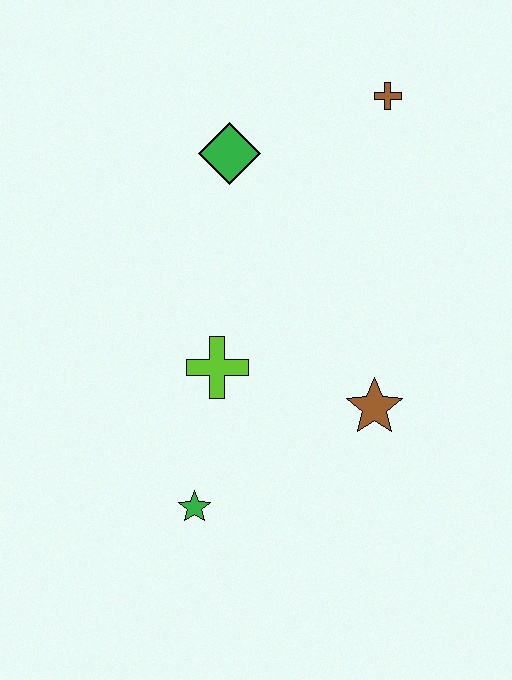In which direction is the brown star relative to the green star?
The brown star is to the right of the green star.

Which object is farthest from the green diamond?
The green star is farthest from the green diamond.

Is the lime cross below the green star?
No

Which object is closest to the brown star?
The lime cross is closest to the brown star.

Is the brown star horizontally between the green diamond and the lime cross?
No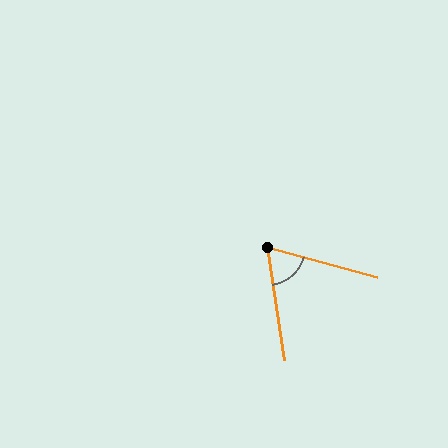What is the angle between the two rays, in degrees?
Approximately 66 degrees.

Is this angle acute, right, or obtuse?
It is acute.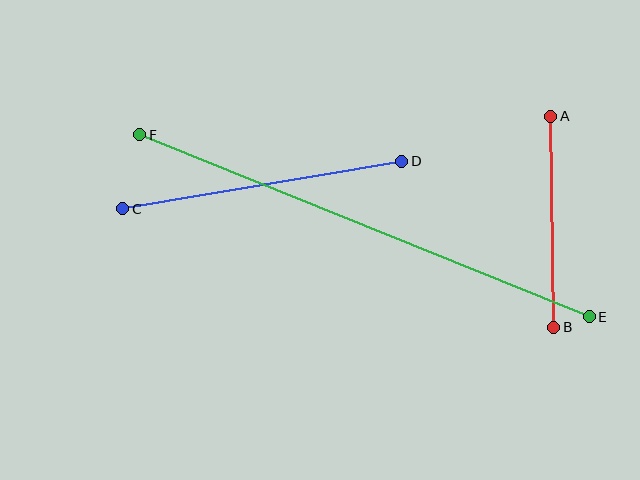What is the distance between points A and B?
The distance is approximately 211 pixels.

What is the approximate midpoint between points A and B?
The midpoint is at approximately (552, 222) pixels.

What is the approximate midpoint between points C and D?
The midpoint is at approximately (262, 185) pixels.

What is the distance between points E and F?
The distance is approximately 485 pixels.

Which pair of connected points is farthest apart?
Points E and F are farthest apart.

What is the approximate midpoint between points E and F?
The midpoint is at approximately (365, 226) pixels.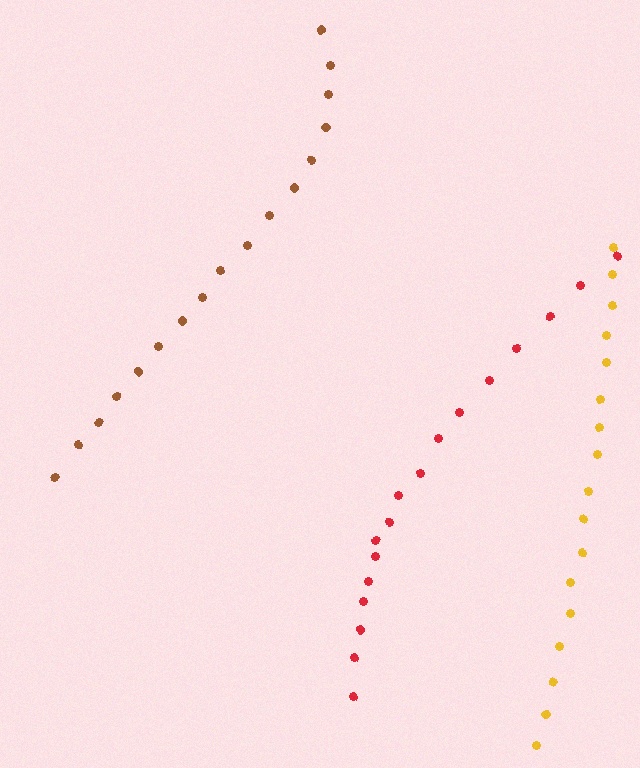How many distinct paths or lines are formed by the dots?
There are 3 distinct paths.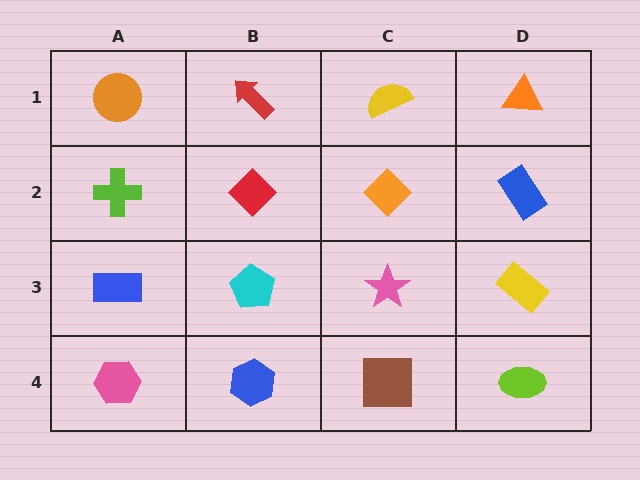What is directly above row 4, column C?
A pink star.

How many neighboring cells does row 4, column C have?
3.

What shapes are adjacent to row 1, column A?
A lime cross (row 2, column A), a red arrow (row 1, column B).